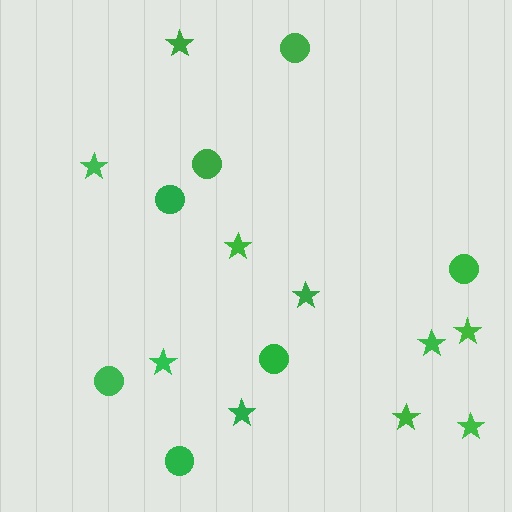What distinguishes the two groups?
There are 2 groups: one group of stars (10) and one group of circles (7).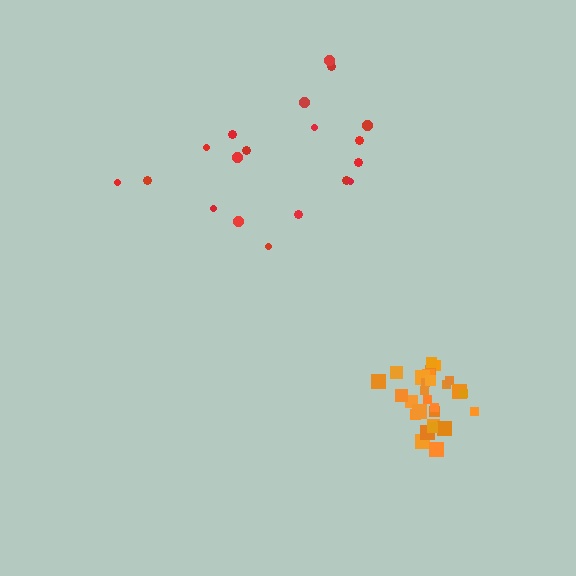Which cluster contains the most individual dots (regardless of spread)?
Orange (30).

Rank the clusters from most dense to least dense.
orange, red.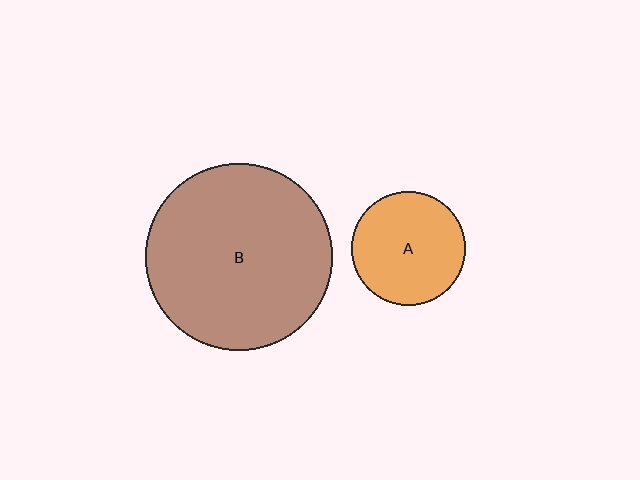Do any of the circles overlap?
No, none of the circles overlap.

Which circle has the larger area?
Circle B (brown).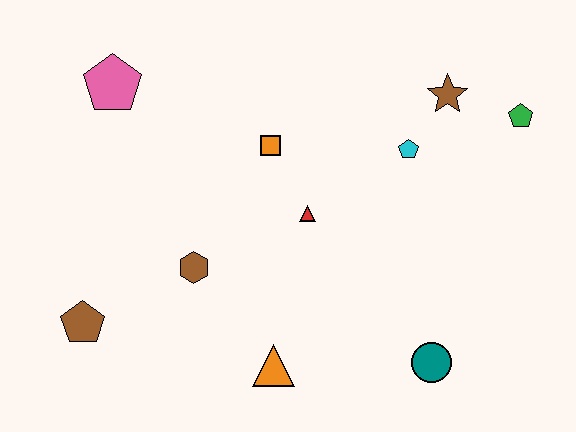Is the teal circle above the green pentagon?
No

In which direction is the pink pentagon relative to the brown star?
The pink pentagon is to the left of the brown star.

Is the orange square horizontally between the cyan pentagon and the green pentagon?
No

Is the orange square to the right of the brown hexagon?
Yes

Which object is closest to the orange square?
The red triangle is closest to the orange square.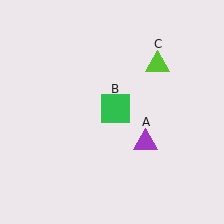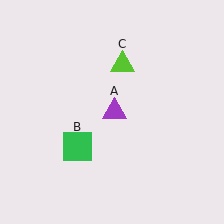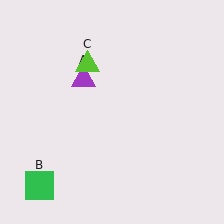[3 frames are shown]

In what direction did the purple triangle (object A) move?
The purple triangle (object A) moved up and to the left.